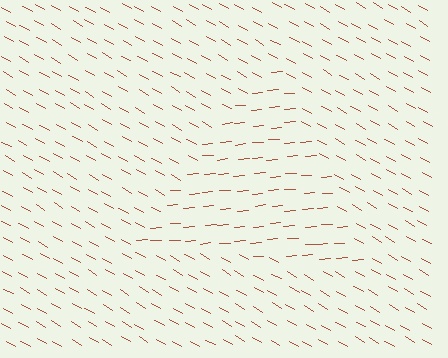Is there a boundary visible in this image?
Yes, there is a texture boundary formed by a change in line orientation.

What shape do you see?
I see a triangle.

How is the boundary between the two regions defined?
The boundary is defined purely by a change in line orientation (approximately 34 degrees difference). All lines are the same color and thickness.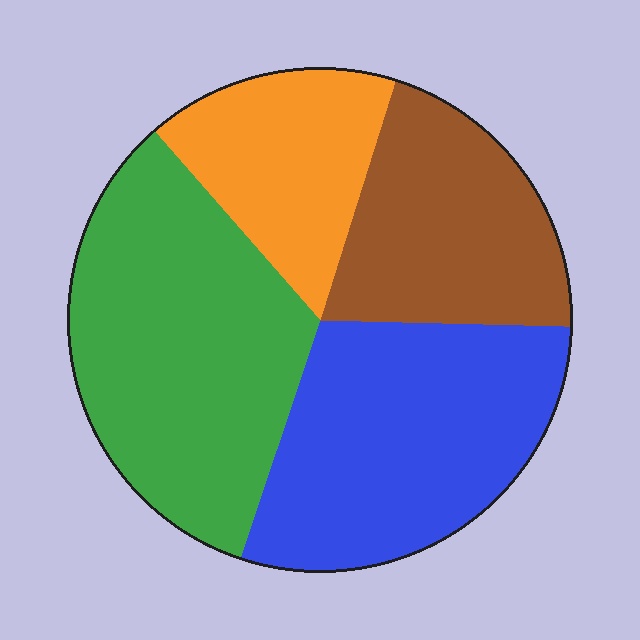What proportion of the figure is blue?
Blue takes up about one third (1/3) of the figure.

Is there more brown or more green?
Green.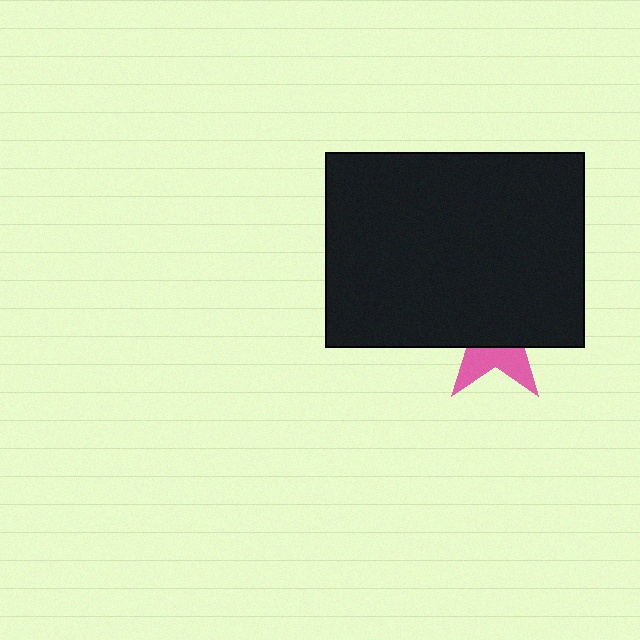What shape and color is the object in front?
The object in front is a black rectangle.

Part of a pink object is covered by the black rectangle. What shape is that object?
It is a star.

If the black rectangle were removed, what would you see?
You would see the complete pink star.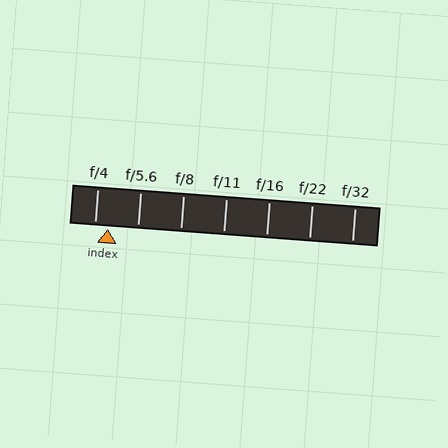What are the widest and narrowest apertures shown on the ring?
The widest aperture shown is f/4 and the narrowest is f/32.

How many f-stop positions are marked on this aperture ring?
There are 7 f-stop positions marked.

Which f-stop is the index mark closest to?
The index mark is closest to f/4.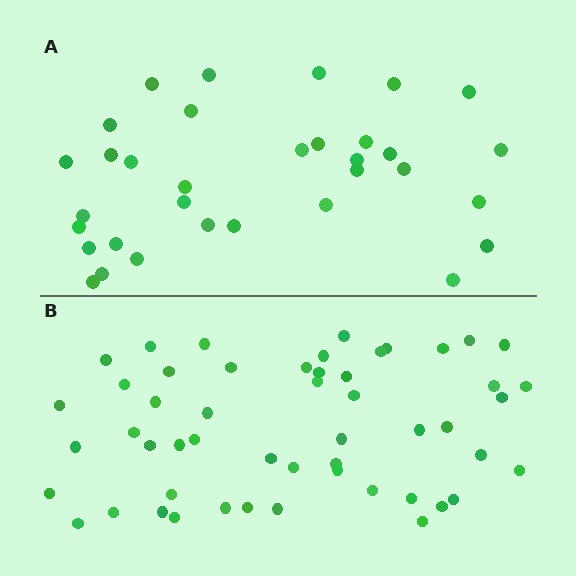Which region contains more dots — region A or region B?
Region B (the bottom region) has more dots.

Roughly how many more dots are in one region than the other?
Region B has approximately 20 more dots than region A.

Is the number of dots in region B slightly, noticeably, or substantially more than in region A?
Region B has substantially more. The ratio is roughly 1.6 to 1.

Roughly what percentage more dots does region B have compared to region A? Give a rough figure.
About 60% more.